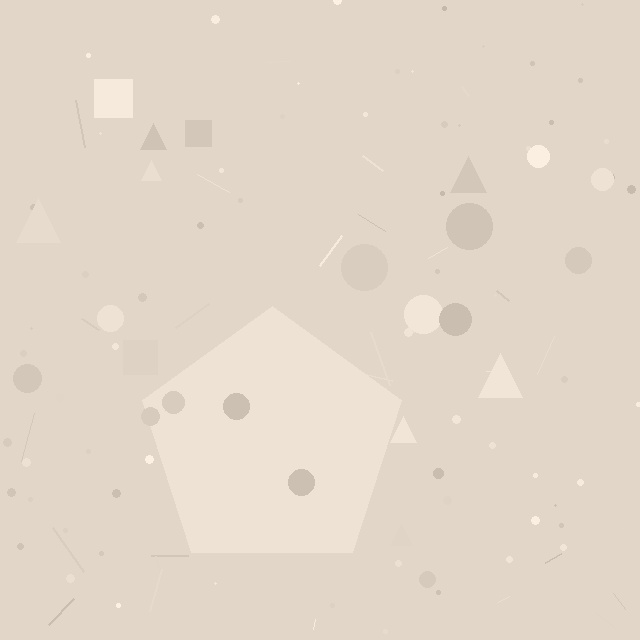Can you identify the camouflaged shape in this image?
The camouflaged shape is a pentagon.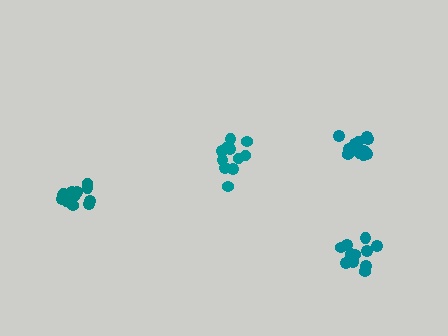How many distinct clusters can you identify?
There are 4 distinct clusters.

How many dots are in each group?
Group 1: 12 dots, Group 2: 13 dots, Group 3: 13 dots, Group 4: 11 dots (49 total).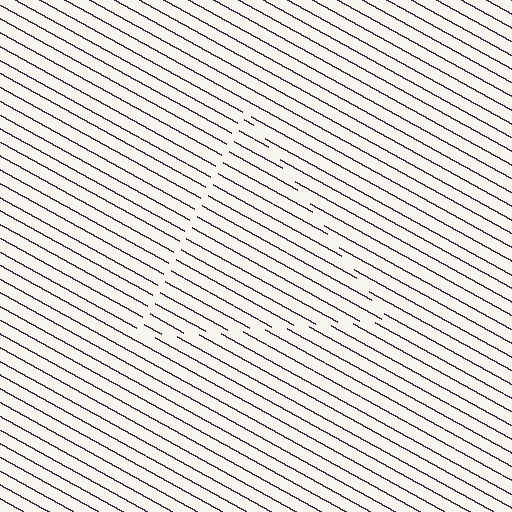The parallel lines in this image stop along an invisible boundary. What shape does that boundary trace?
An illusory triangle. The interior of the shape contains the same grating, shifted by half a period — the contour is defined by the phase discontinuity where line-ends from the inner and outer gratings abut.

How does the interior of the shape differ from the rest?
The interior of the shape contains the same grating, shifted by half a period — the contour is defined by the phase discontinuity where line-ends from the inner and outer gratings abut.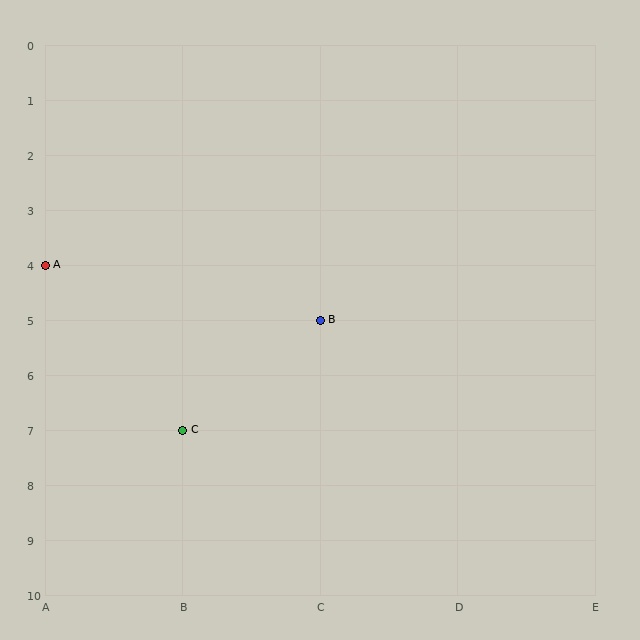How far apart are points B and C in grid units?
Points B and C are 1 column and 2 rows apart (about 2.2 grid units diagonally).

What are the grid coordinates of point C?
Point C is at grid coordinates (B, 7).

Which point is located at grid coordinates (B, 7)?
Point C is at (B, 7).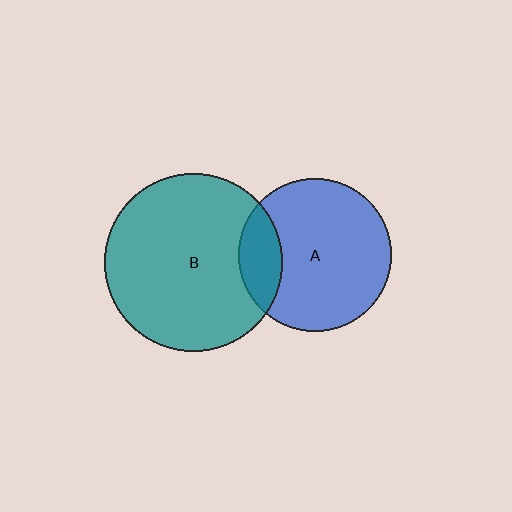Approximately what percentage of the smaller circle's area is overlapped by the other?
Approximately 20%.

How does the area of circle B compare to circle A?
Approximately 1.4 times.